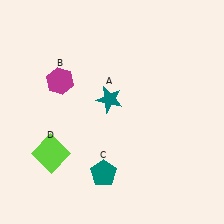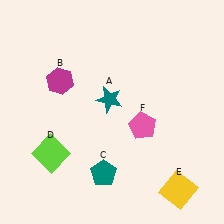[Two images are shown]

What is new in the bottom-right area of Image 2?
A pink pentagon (F) was added in the bottom-right area of Image 2.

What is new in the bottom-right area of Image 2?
A yellow square (E) was added in the bottom-right area of Image 2.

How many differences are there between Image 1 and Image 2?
There are 2 differences between the two images.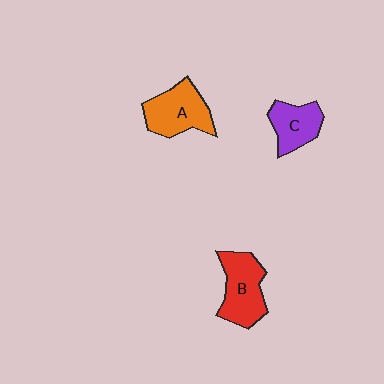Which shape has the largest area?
Shape B (red).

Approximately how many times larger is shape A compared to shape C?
Approximately 1.3 times.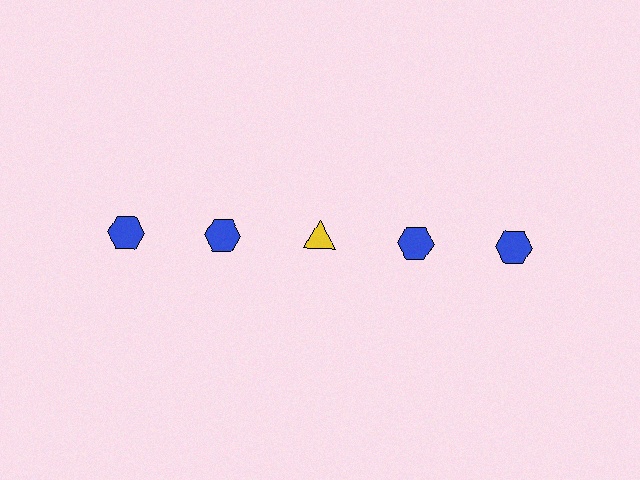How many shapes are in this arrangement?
There are 5 shapes arranged in a grid pattern.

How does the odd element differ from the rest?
It differs in both color (yellow instead of blue) and shape (triangle instead of hexagon).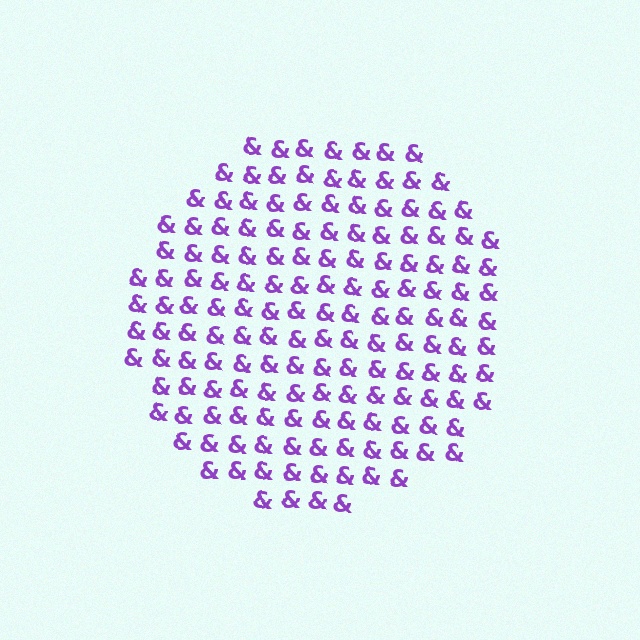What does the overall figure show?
The overall figure shows a circle.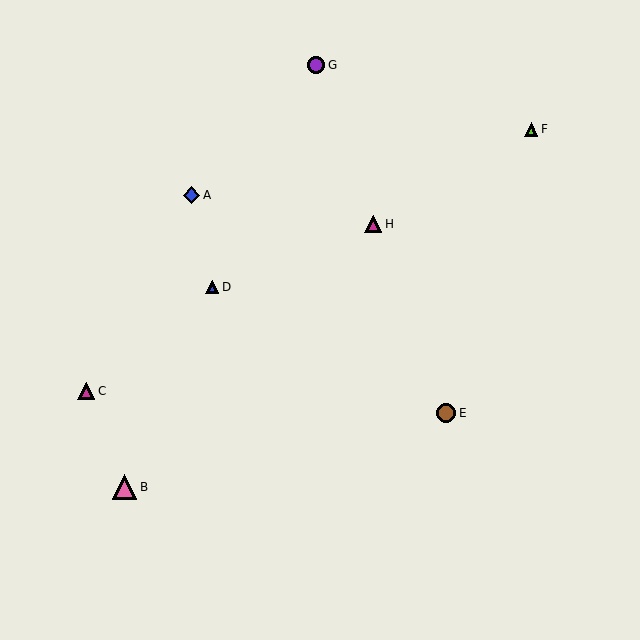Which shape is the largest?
The pink triangle (labeled B) is the largest.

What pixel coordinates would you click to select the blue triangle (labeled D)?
Click at (212, 287) to select the blue triangle D.